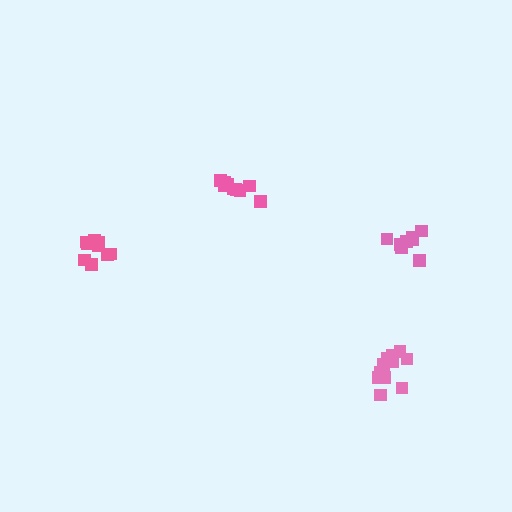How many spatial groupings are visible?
There are 4 spatial groupings.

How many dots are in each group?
Group 1: 12 dots, Group 2: 9 dots, Group 3: 8 dots, Group 4: 10 dots (39 total).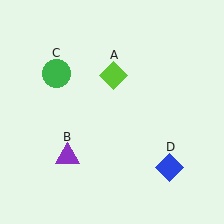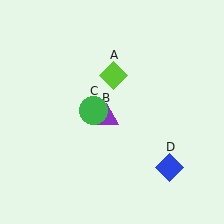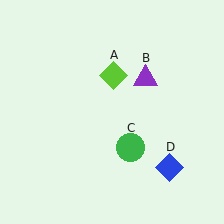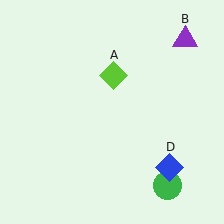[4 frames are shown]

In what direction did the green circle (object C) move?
The green circle (object C) moved down and to the right.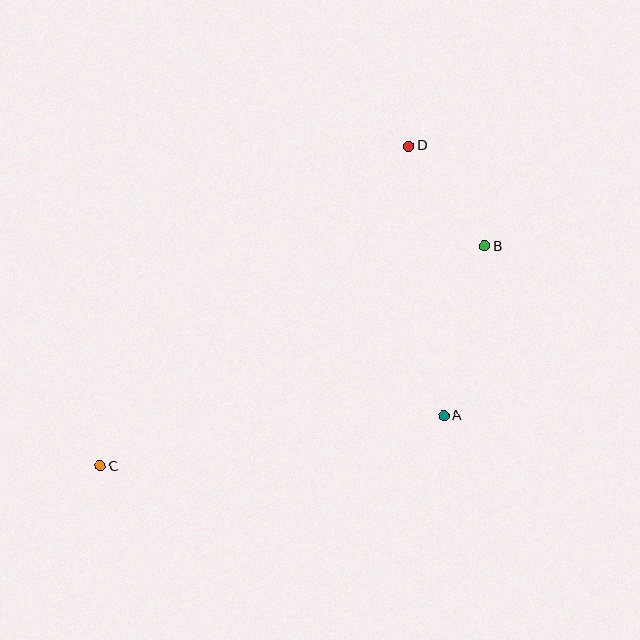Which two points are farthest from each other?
Points C and D are farthest from each other.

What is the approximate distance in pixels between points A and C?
The distance between A and C is approximately 347 pixels.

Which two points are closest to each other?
Points B and D are closest to each other.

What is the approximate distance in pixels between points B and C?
The distance between B and C is approximately 443 pixels.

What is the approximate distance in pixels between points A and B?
The distance between A and B is approximately 175 pixels.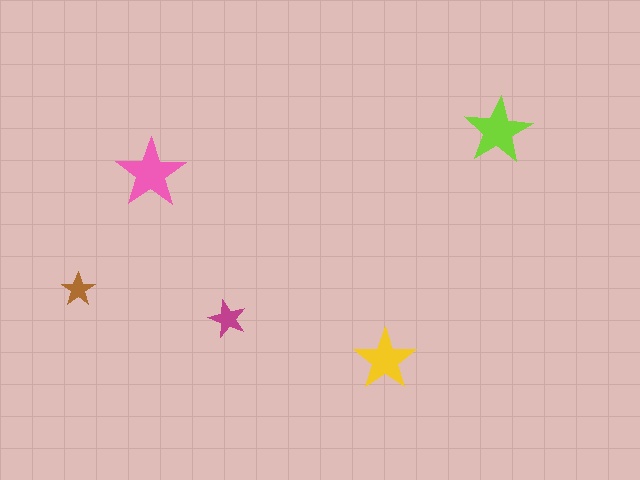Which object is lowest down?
The yellow star is bottommost.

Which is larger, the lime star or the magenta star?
The lime one.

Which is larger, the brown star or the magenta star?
The magenta one.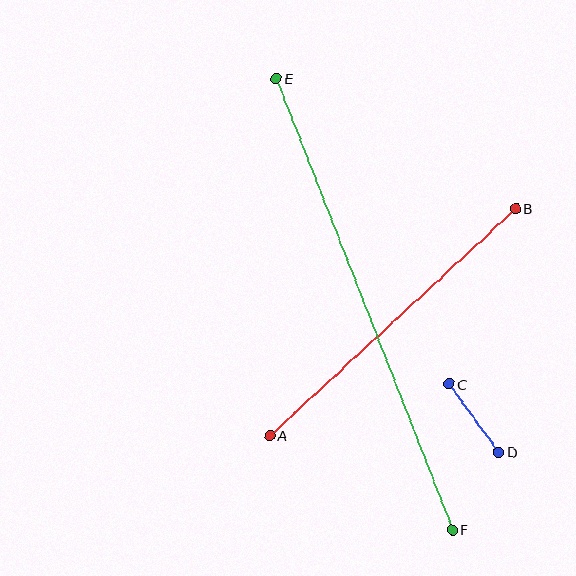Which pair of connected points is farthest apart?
Points E and F are farthest apart.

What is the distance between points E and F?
The distance is approximately 484 pixels.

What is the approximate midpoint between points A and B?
The midpoint is at approximately (393, 322) pixels.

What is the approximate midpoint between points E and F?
The midpoint is at approximately (364, 304) pixels.